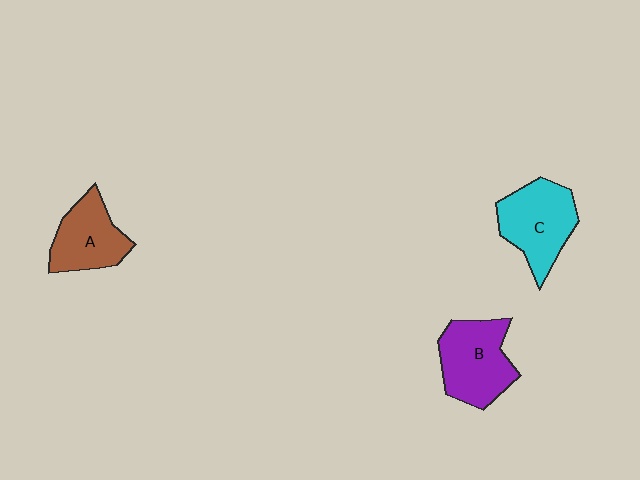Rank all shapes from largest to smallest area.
From largest to smallest: B (purple), C (cyan), A (brown).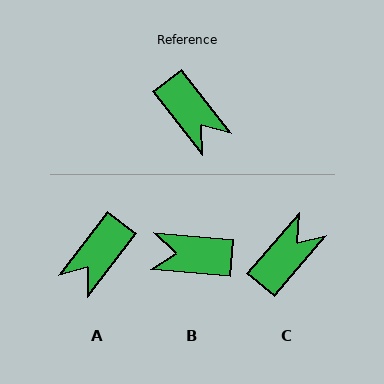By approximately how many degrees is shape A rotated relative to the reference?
Approximately 76 degrees clockwise.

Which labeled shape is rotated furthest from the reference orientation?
B, about 133 degrees away.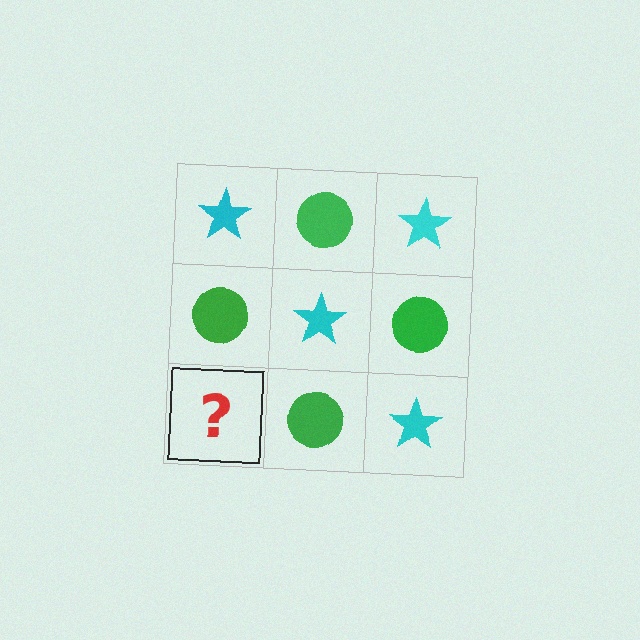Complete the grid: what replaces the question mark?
The question mark should be replaced with a cyan star.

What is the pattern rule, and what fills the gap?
The rule is that it alternates cyan star and green circle in a checkerboard pattern. The gap should be filled with a cyan star.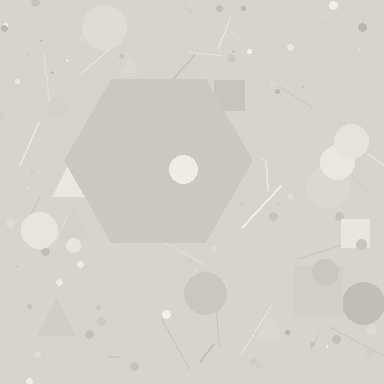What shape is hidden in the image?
A hexagon is hidden in the image.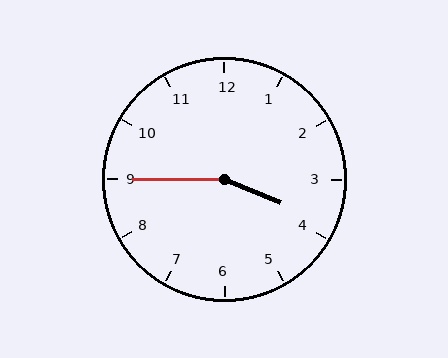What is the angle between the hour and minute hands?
Approximately 158 degrees.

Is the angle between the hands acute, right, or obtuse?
It is obtuse.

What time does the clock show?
3:45.